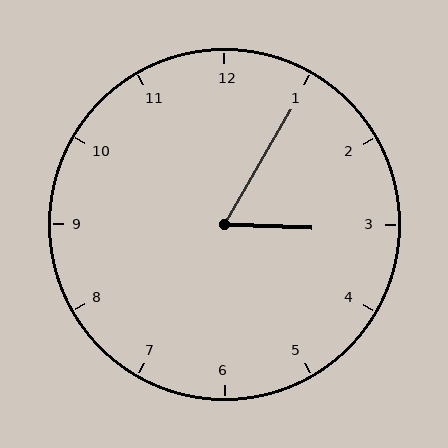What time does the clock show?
3:05.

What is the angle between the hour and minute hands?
Approximately 62 degrees.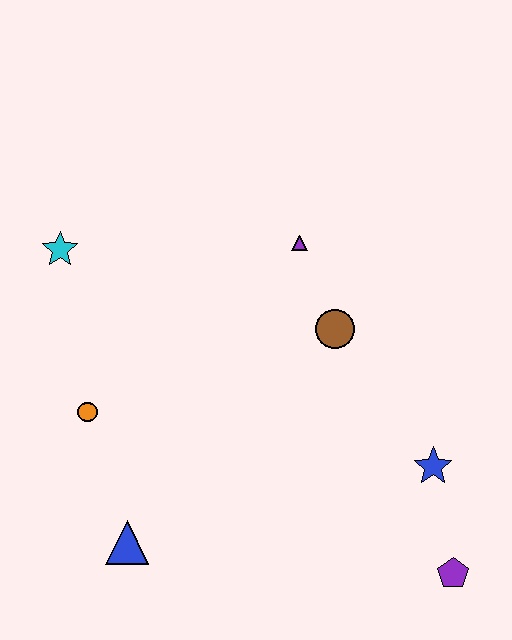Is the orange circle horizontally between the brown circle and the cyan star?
Yes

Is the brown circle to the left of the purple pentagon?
Yes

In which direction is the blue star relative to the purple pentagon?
The blue star is above the purple pentagon.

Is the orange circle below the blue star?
No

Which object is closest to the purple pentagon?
The blue star is closest to the purple pentagon.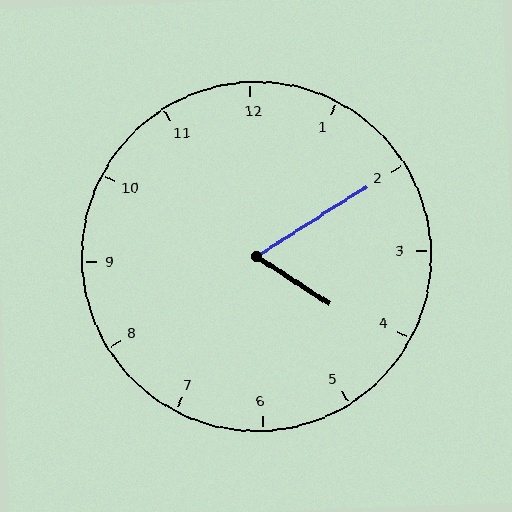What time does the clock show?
4:10.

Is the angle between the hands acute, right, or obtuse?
It is acute.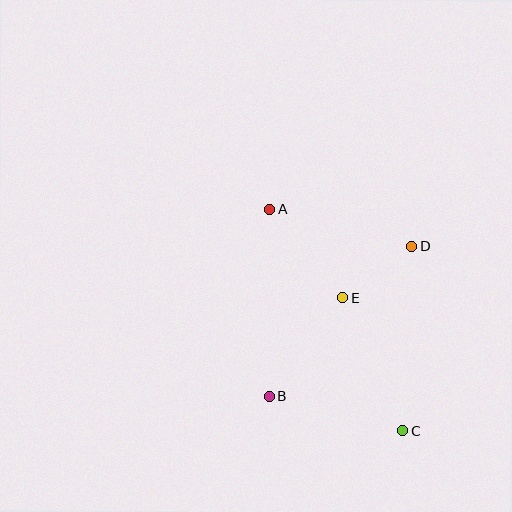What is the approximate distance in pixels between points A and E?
The distance between A and E is approximately 114 pixels.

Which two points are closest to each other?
Points D and E are closest to each other.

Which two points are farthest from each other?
Points A and C are farthest from each other.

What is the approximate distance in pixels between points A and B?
The distance between A and B is approximately 187 pixels.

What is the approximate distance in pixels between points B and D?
The distance between B and D is approximately 207 pixels.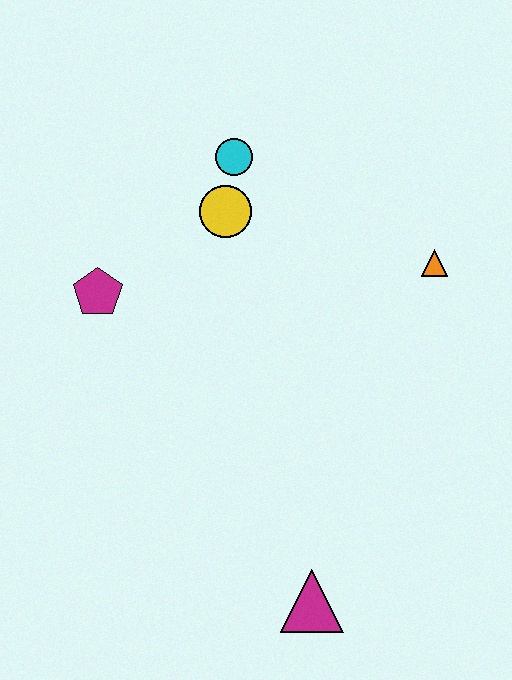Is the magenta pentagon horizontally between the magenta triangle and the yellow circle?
No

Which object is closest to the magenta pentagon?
The yellow circle is closest to the magenta pentagon.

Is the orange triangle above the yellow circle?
No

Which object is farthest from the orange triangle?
The magenta triangle is farthest from the orange triangle.